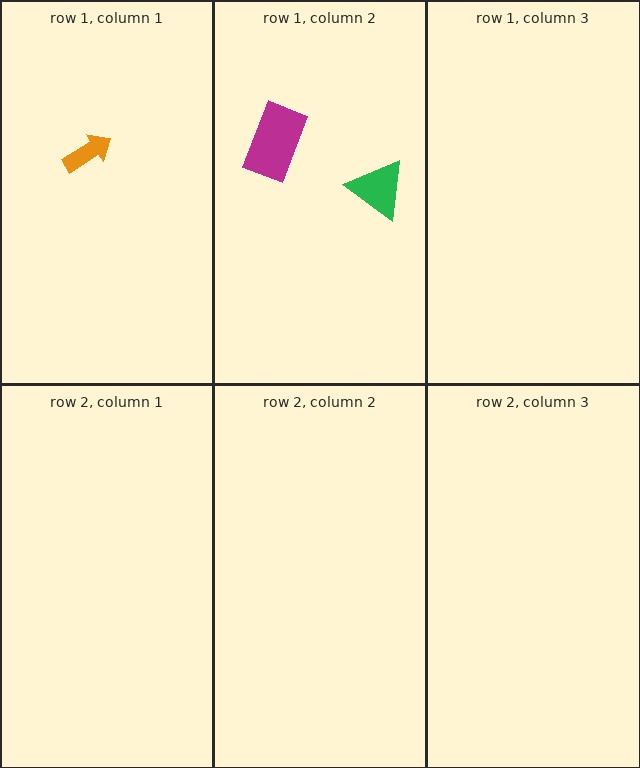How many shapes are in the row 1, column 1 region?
1.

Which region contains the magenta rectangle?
The row 1, column 2 region.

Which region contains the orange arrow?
The row 1, column 1 region.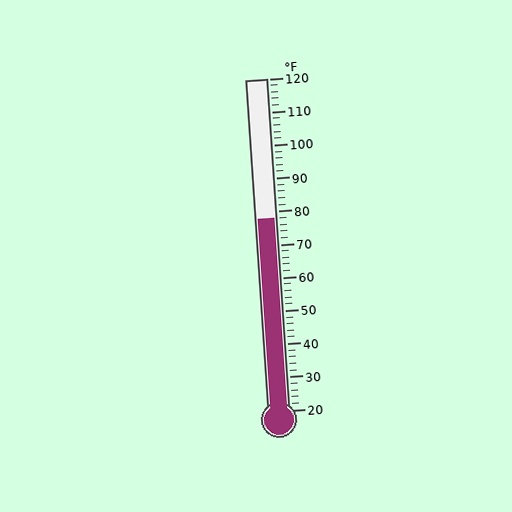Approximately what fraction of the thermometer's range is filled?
The thermometer is filled to approximately 60% of its range.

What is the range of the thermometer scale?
The thermometer scale ranges from 20°F to 120°F.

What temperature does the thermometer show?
The thermometer shows approximately 78°F.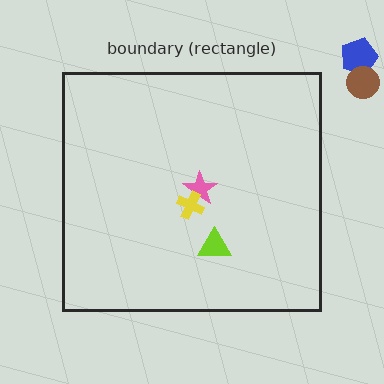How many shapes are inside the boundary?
3 inside, 2 outside.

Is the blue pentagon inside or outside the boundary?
Outside.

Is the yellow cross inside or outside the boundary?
Inside.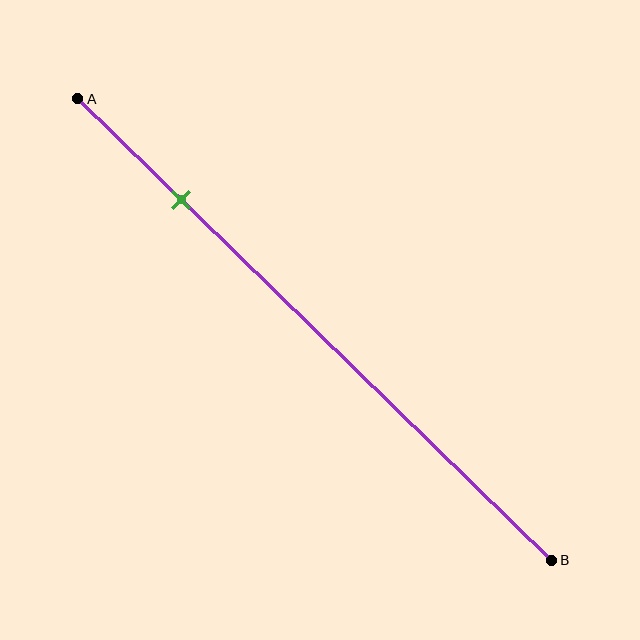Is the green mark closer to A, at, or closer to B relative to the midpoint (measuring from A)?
The green mark is closer to point A than the midpoint of segment AB.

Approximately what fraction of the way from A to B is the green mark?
The green mark is approximately 20% of the way from A to B.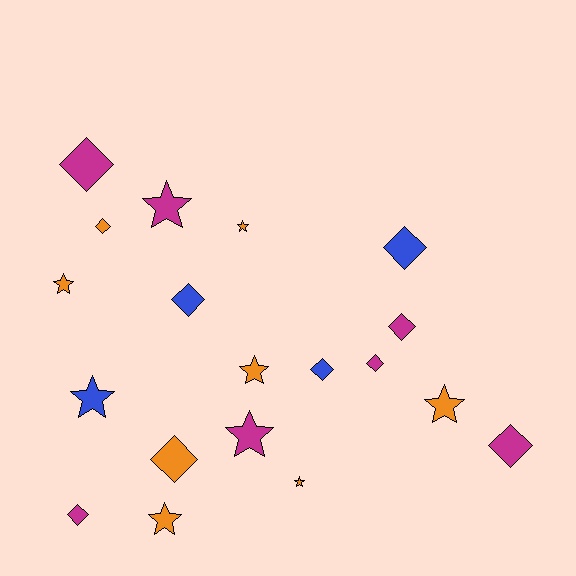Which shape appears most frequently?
Diamond, with 10 objects.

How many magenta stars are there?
There are 2 magenta stars.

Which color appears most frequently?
Orange, with 8 objects.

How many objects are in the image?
There are 19 objects.